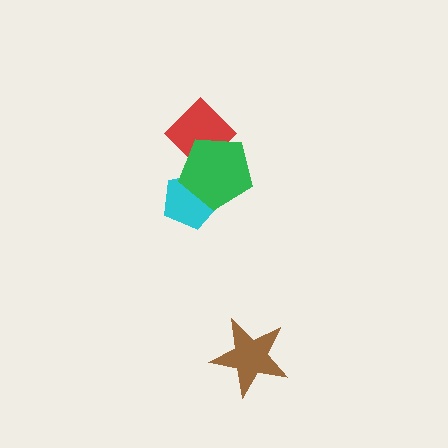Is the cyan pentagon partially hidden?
Yes, it is partially covered by another shape.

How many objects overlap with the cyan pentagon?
1 object overlaps with the cyan pentagon.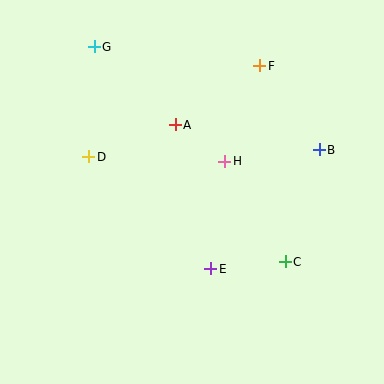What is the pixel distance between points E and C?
The distance between E and C is 75 pixels.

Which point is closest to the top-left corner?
Point G is closest to the top-left corner.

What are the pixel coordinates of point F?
Point F is at (260, 66).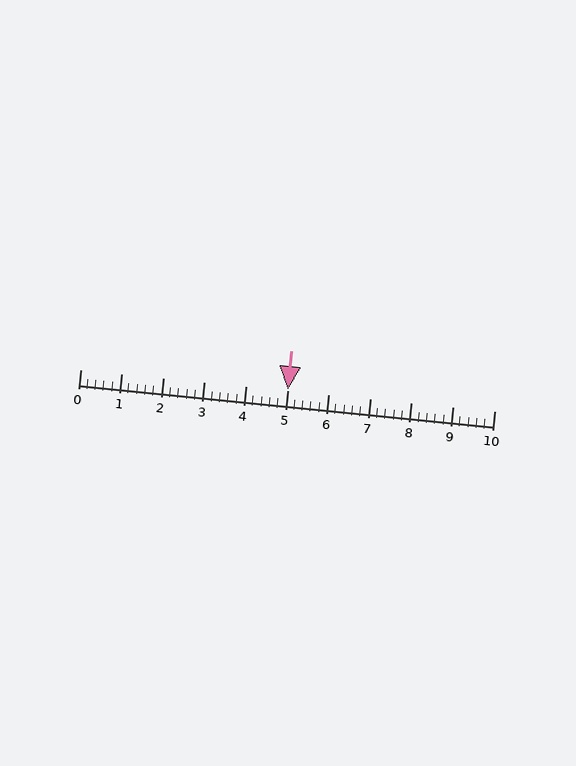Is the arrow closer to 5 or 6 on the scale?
The arrow is closer to 5.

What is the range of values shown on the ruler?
The ruler shows values from 0 to 10.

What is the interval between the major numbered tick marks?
The major tick marks are spaced 1 units apart.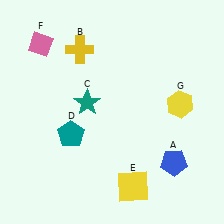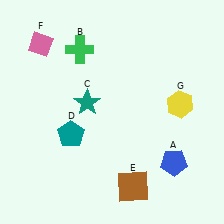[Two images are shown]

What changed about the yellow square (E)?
In Image 1, E is yellow. In Image 2, it changed to brown.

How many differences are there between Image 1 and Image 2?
There are 2 differences between the two images.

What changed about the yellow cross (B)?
In Image 1, B is yellow. In Image 2, it changed to green.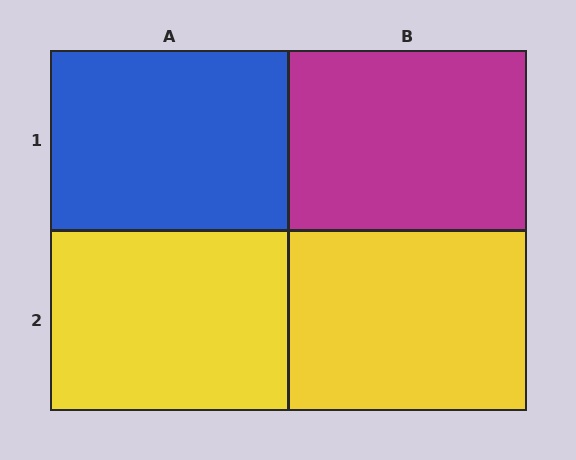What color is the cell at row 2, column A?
Yellow.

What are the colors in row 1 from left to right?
Blue, magenta.